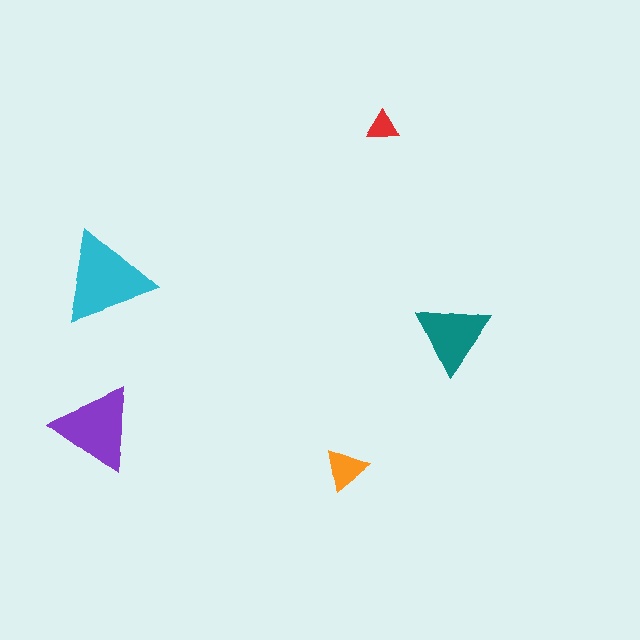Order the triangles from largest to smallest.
the cyan one, the purple one, the teal one, the orange one, the red one.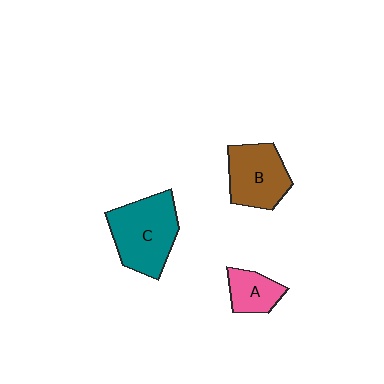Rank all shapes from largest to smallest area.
From largest to smallest: C (teal), B (brown), A (pink).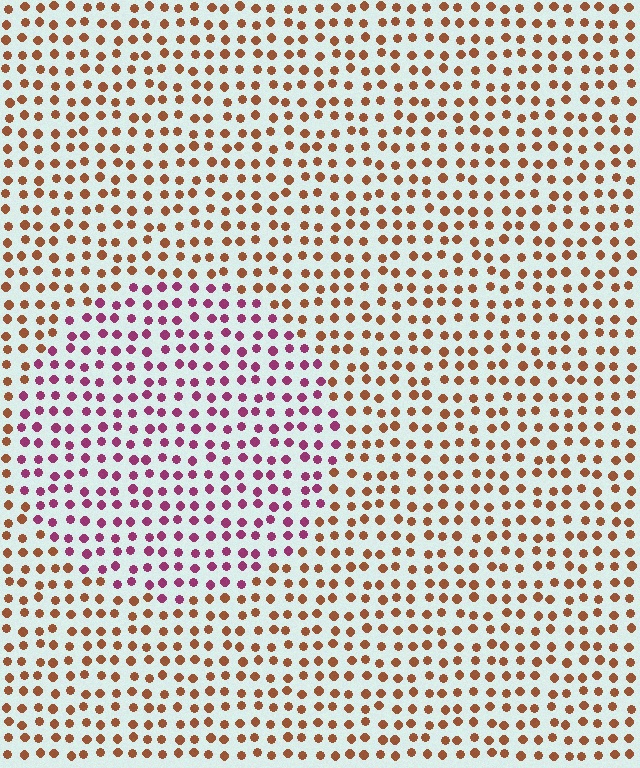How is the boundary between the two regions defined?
The boundary is defined purely by a slight shift in hue (about 56 degrees). Spacing, size, and orientation are identical on both sides.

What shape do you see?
I see a circle.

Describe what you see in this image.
The image is filled with small brown elements in a uniform arrangement. A circle-shaped region is visible where the elements are tinted to a slightly different hue, forming a subtle color boundary.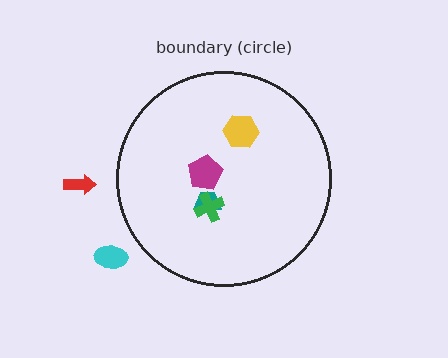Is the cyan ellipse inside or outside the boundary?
Outside.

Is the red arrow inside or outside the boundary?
Outside.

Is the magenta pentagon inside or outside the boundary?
Inside.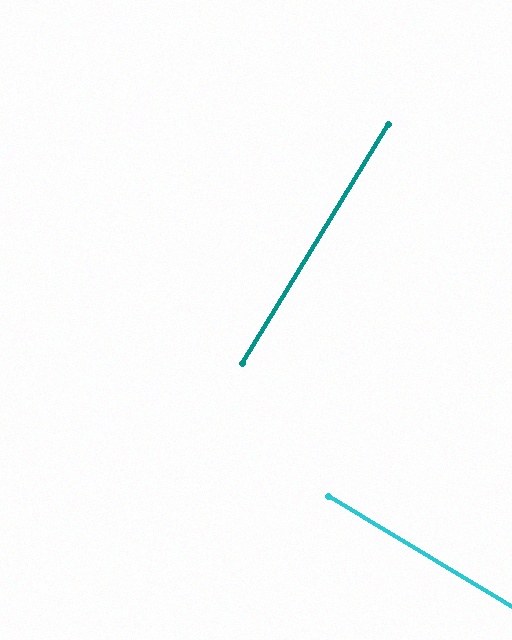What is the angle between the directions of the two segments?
Approximately 89 degrees.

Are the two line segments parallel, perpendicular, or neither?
Perpendicular — they meet at approximately 89°.